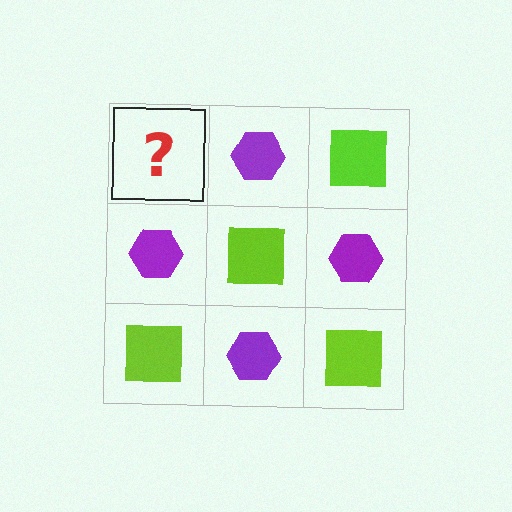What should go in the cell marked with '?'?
The missing cell should contain a lime square.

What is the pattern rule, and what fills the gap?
The rule is that it alternates lime square and purple hexagon in a checkerboard pattern. The gap should be filled with a lime square.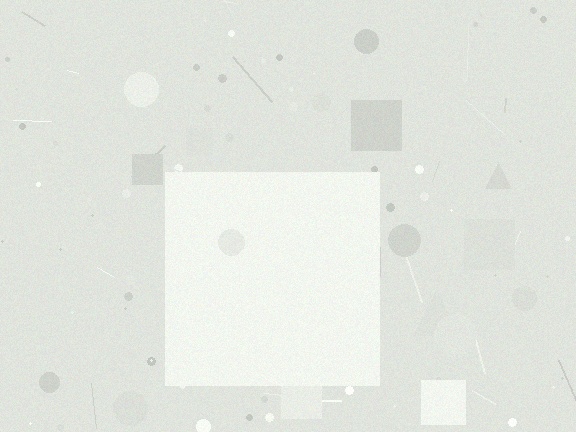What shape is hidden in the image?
A square is hidden in the image.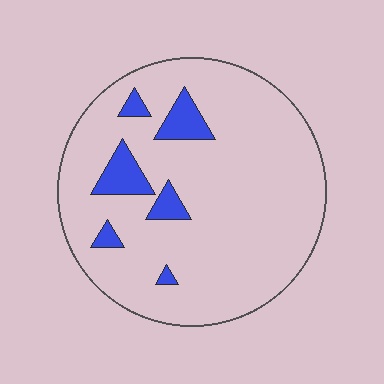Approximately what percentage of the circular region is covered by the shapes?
Approximately 10%.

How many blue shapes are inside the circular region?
6.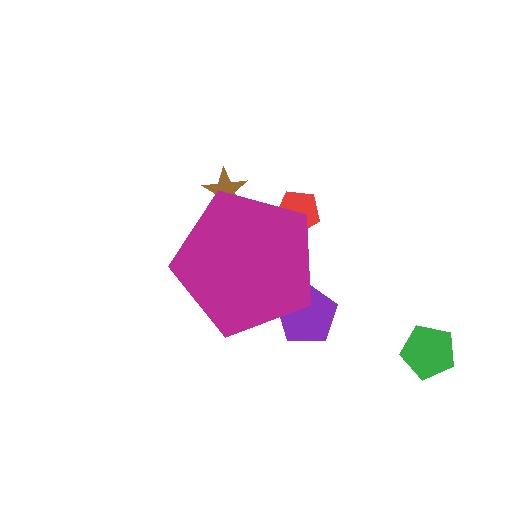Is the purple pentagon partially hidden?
Yes, the purple pentagon is partially hidden behind the magenta pentagon.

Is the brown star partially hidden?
Yes, the brown star is partially hidden behind the magenta pentagon.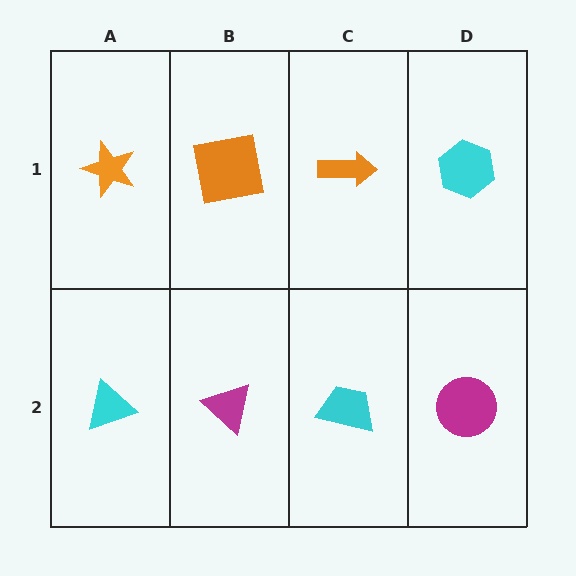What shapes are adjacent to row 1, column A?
A cyan triangle (row 2, column A), an orange square (row 1, column B).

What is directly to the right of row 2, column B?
A cyan trapezoid.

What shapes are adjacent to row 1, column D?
A magenta circle (row 2, column D), an orange arrow (row 1, column C).